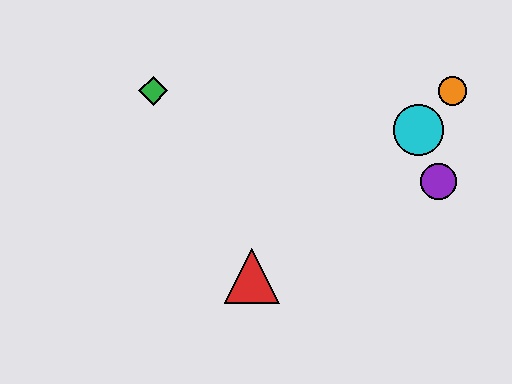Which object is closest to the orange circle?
The cyan circle is closest to the orange circle.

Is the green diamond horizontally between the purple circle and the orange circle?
No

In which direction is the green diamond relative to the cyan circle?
The green diamond is to the left of the cyan circle.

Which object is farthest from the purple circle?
The green diamond is farthest from the purple circle.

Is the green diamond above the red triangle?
Yes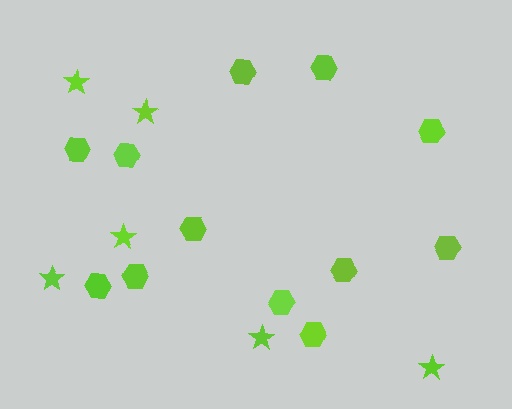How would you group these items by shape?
There are 2 groups: one group of stars (6) and one group of hexagons (12).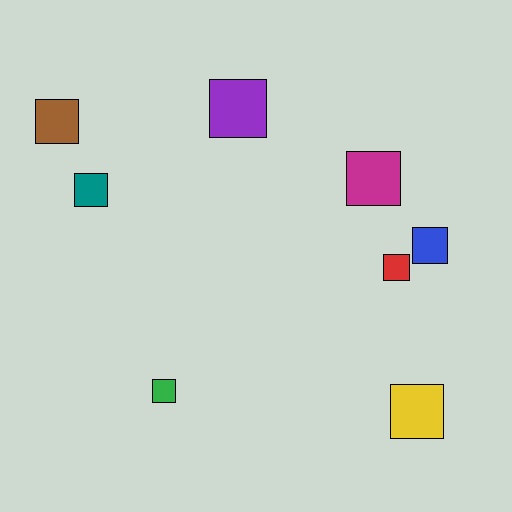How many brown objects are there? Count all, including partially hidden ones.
There is 1 brown object.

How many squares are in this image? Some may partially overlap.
There are 8 squares.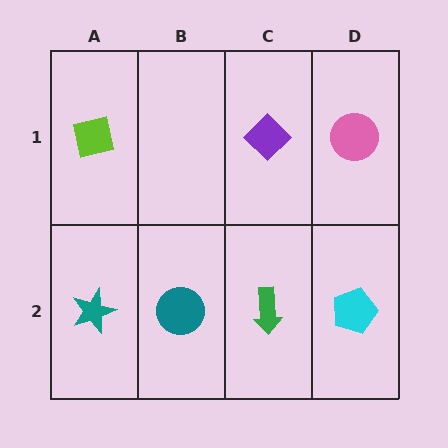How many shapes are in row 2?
4 shapes.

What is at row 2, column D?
A cyan pentagon.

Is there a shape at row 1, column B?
No, that cell is empty.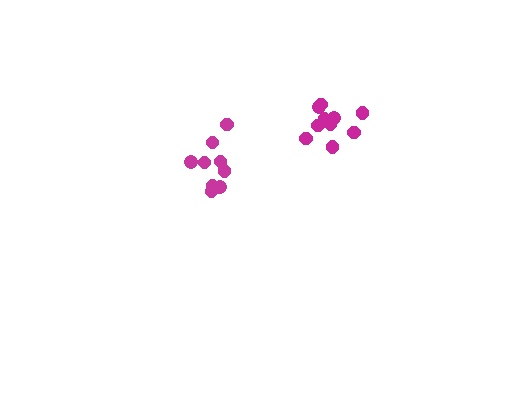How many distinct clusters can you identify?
There are 2 distinct clusters.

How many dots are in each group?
Group 1: 10 dots, Group 2: 10 dots (20 total).